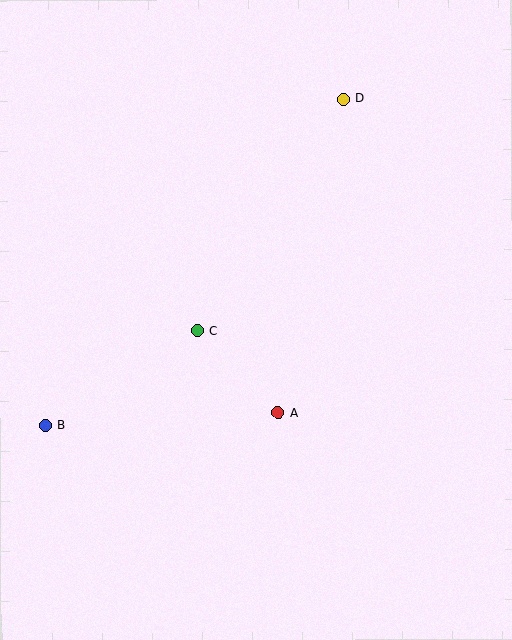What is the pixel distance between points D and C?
The distance between D and C is 274 pixels.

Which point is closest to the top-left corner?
Point D is closest to the top-left corner.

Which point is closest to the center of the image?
Point C at (197, 331) is closest to the center.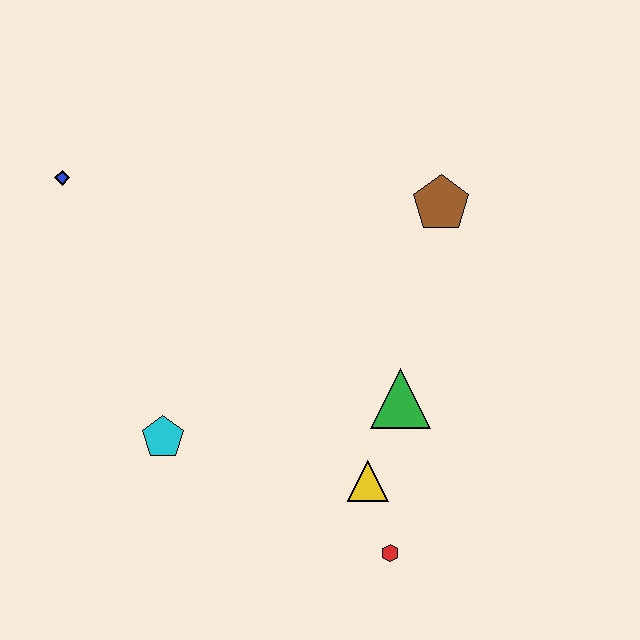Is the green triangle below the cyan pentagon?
No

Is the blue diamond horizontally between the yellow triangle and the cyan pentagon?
No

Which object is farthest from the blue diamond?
The red hexagon is farthest from the blue diamond.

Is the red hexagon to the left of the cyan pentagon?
No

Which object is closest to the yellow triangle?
The red hexagon is closest to the yellow triangle.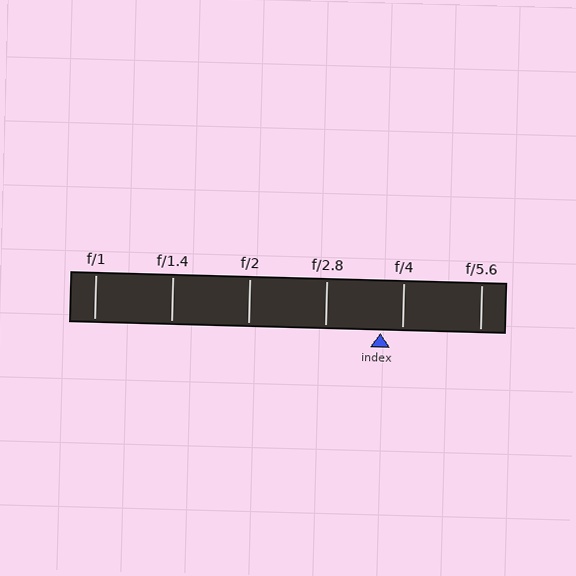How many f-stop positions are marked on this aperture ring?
There are 6 f-stop positions marked.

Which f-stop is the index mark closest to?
The index mark is closest to f/4.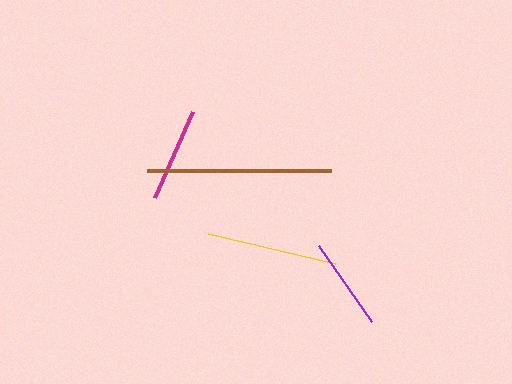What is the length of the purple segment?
The purple segment is approximately 93 pixels long.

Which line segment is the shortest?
The purple line is the shortest at approximately 93 pixels.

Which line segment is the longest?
The brown line is the longest at approximately 184 pixels.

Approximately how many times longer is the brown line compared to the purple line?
The brown line is approximately 2.0 times the length of the purple line.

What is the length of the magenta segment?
The magenta segment is approximately 94 pixels long.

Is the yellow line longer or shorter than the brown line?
The brown line is longer than the yellow line.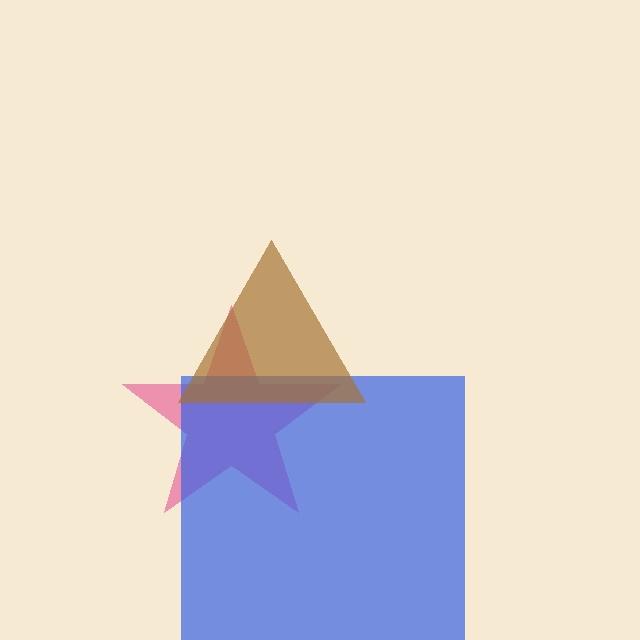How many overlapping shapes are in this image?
There are 3 overlapping shapes in the image.